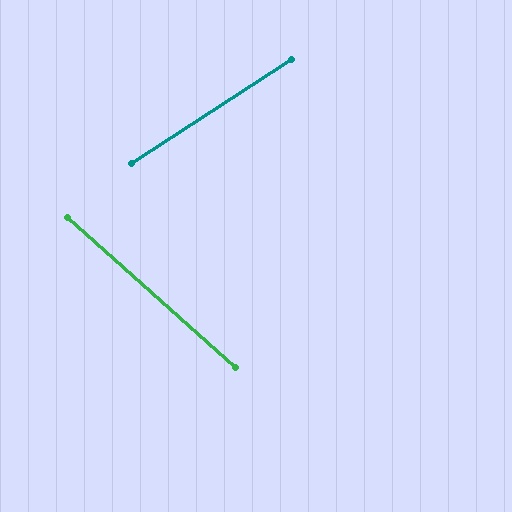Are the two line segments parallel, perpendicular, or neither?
Neither parallel nor perpendicular — they differ by about 75°.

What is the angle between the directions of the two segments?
Approximately 75 degrees.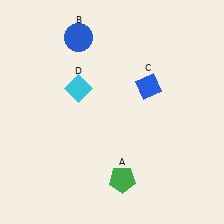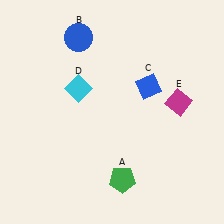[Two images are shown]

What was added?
A magenta diamond (E) was added in Image 2.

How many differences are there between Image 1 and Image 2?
There is 1 difference between the two images.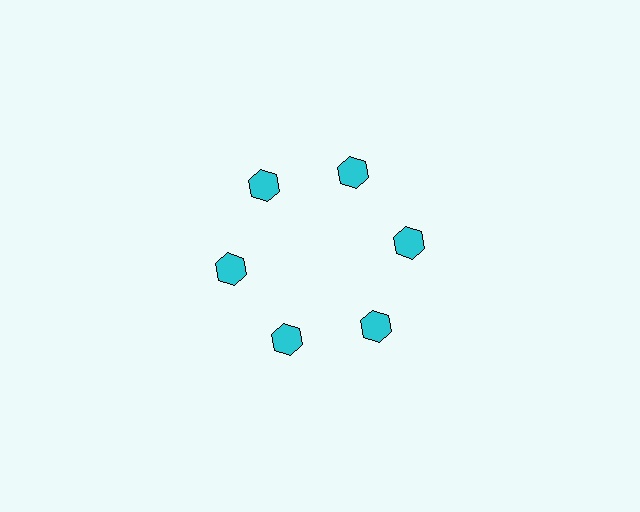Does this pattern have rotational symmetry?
Yes, this pattern has 6-fold rotational symmetry. It looks the same after rotating 60 degrees around the center.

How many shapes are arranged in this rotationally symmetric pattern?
There are 6 shapes, arranged in 6 groups of 1.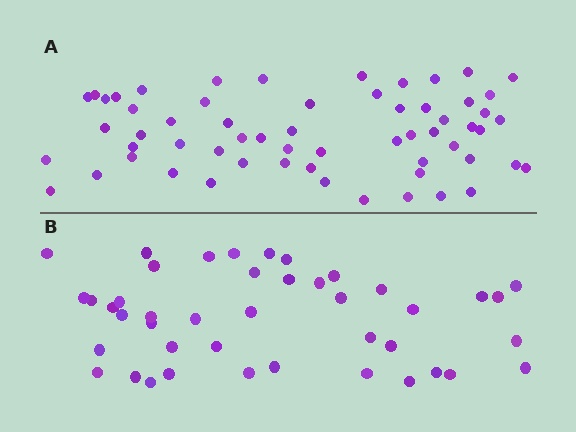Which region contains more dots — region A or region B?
Region A (the top region) has more dots.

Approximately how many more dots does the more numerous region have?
Region A has approximately 15 more dots than region B.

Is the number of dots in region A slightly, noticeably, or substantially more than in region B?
Region A has noticeably more, but not dramatically so. The ratio is roughly 1.4 to 1.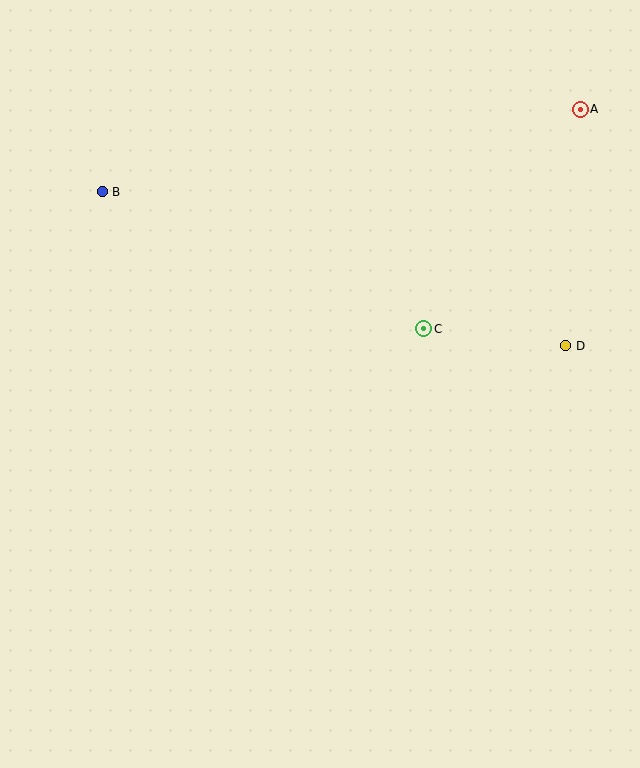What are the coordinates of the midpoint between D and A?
The midpoint between D and A is at (573, 227).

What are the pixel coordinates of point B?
Point B is at (102, 192).